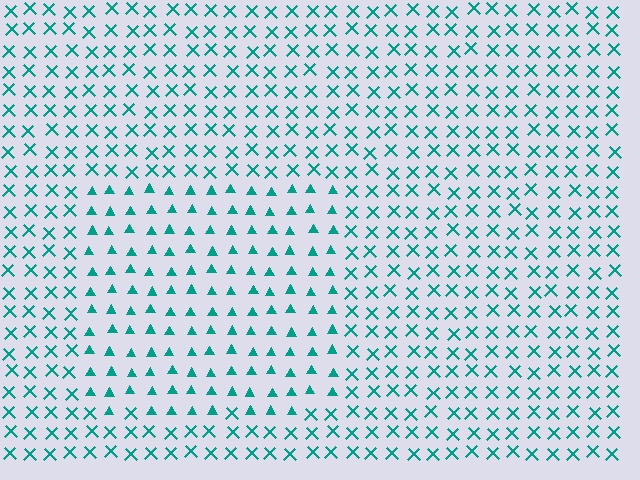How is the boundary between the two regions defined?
The boundary is defined by a change in element shape: triangles inside vs. X marks outside. All elements share the same color and spacing.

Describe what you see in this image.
The image is filled with small teal elements arranged in a uniform grid. A rectangle-shaped region contains triangles, while the surrounding area contains X marks. The boundary is defined purely by the change in element shape.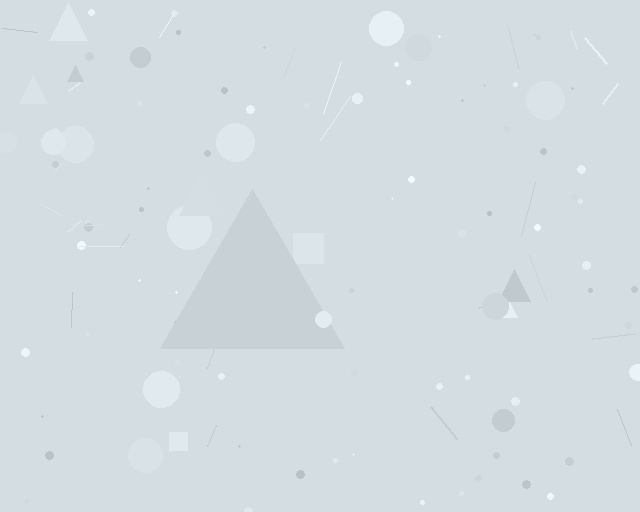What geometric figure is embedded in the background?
A triangle is embedded in the background.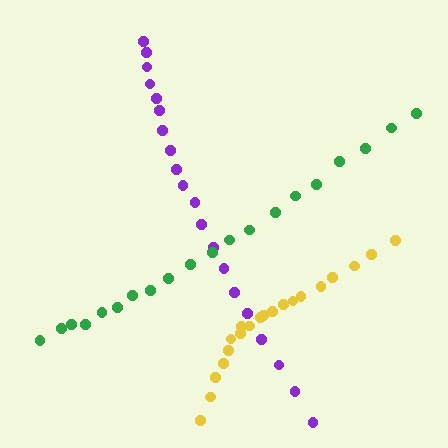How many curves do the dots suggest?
There are 3 distinct paths.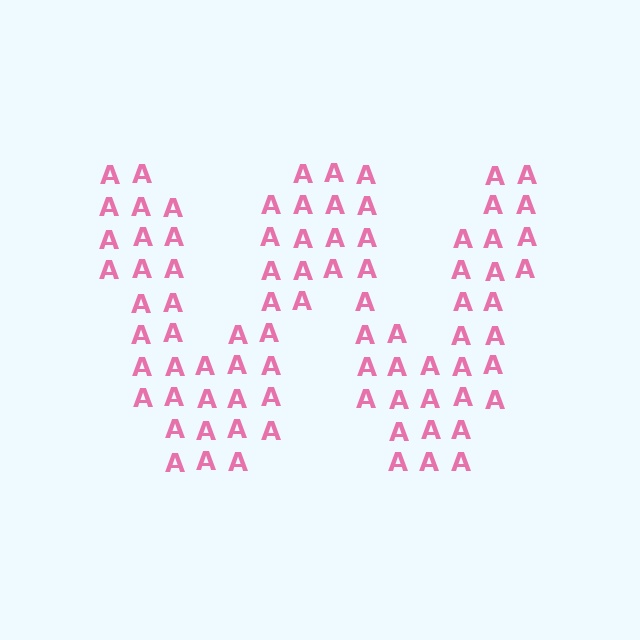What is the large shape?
The large shape is the letter W.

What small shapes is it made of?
It is made of small letter A's.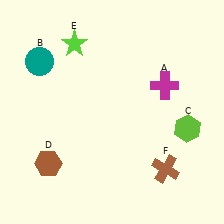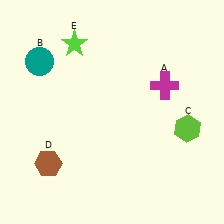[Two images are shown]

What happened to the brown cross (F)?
The brown cross (F) was removed in Image 2. It was in the bottom-right area of Image 1.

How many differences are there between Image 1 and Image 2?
There is 1 difference between the two images.